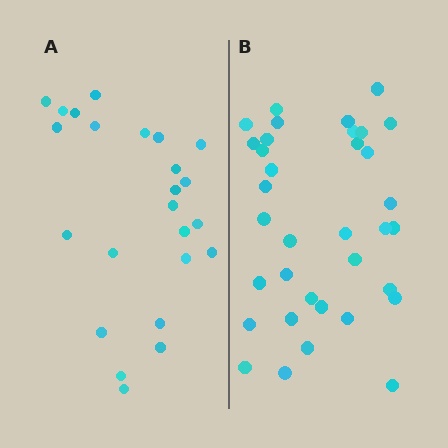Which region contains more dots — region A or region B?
Region B (the right region) has more dots.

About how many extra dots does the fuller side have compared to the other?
Region B has roughly 12 or so more dots than region A.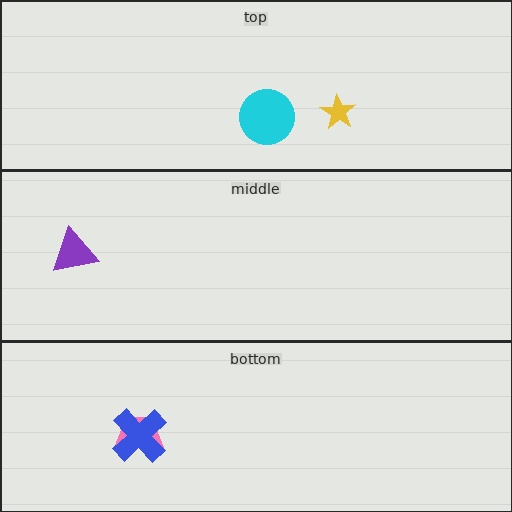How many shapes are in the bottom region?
2.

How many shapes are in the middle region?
1.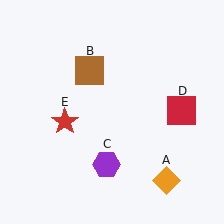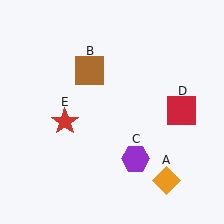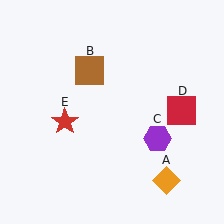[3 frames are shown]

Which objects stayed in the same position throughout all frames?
Orange diamond (object A) and brown square (object B) and red square (object D) and red star (object E) remained stationary.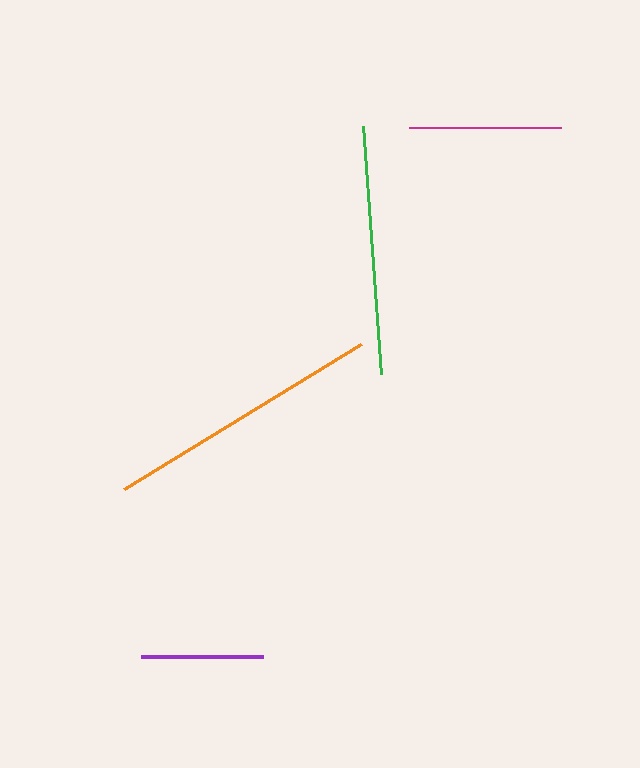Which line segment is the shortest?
The purple line is the shortest at approximately 123 pixels.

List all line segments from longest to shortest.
From longest to shortest: orange, green, magenta, purple.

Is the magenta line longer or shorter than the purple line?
The magenta line is longer than the purple line.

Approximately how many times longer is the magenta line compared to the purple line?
The magenta line is approximately 1.2 times the length of the purple line.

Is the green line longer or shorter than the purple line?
The green line is longer than the purple line.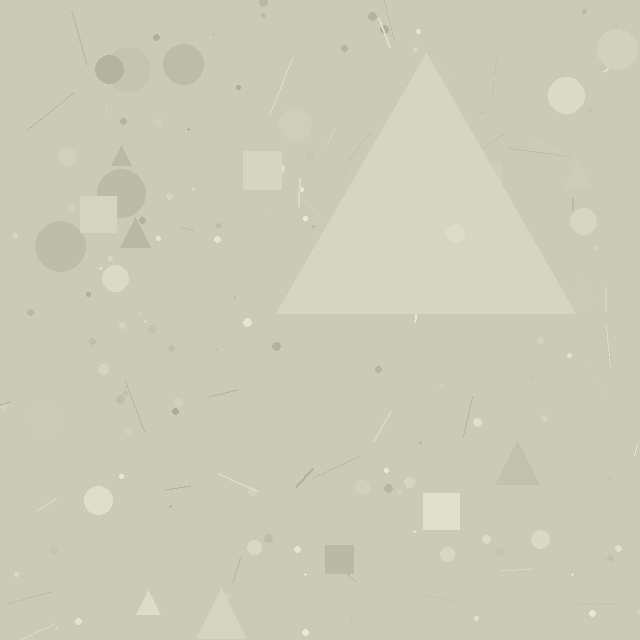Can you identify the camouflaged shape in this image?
The camouflaged shape is a triangle.